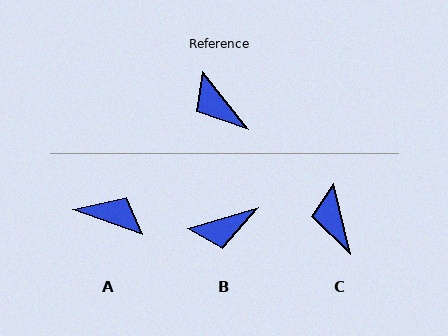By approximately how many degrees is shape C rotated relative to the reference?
Approximately 24 degrees clockwise.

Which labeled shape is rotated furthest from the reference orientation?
A, about 148 degrees away.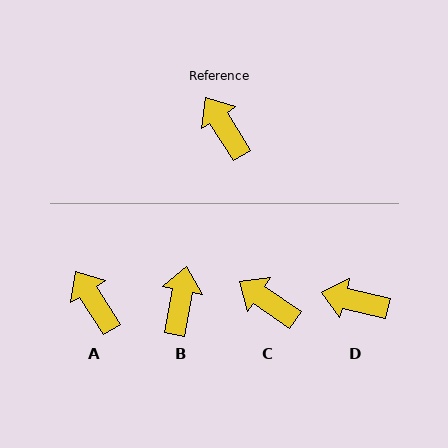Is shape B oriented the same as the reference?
No, it is off by about 43 degrees.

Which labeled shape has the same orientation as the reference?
A.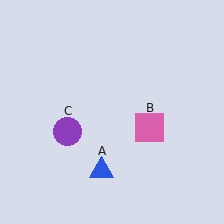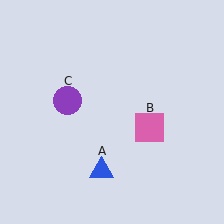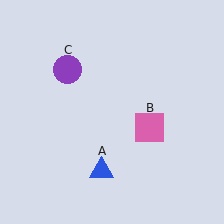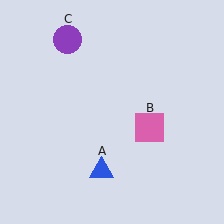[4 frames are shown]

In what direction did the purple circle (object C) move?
The purple circle (object C) moved up.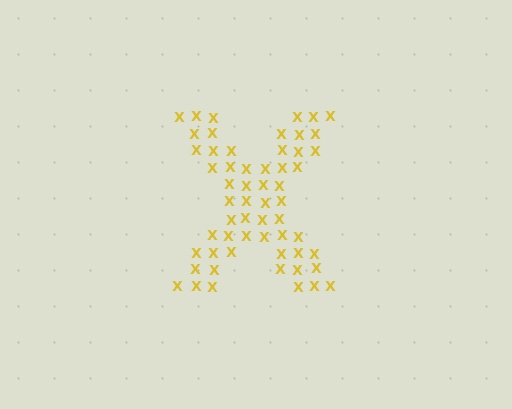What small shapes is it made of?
It is made of small letter X's.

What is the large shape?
The large shape is the letter X.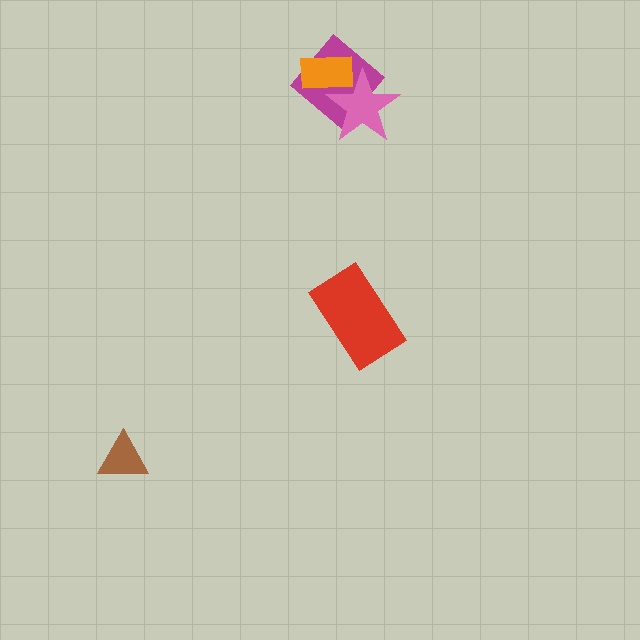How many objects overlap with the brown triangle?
0 objects overlap with the brown triangle.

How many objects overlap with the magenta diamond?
2 objects overlap with the magenta diamond.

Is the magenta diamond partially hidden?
Yes, it is partially covered by another shape.